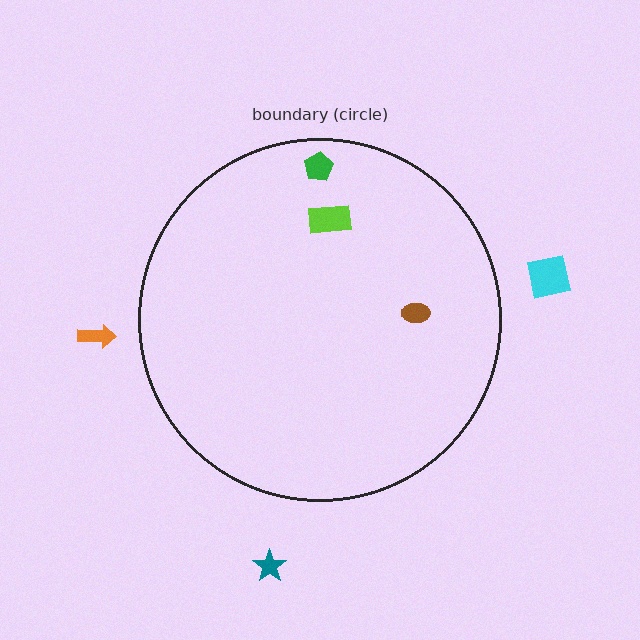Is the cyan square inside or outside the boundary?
Outside.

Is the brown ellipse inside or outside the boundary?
Inside.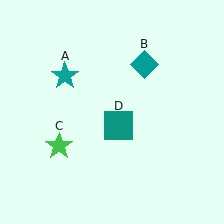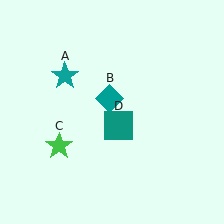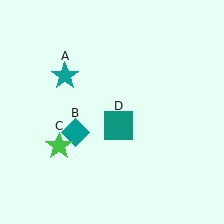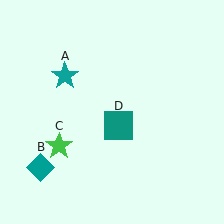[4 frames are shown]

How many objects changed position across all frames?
1 object changed position: teal diamond (object B).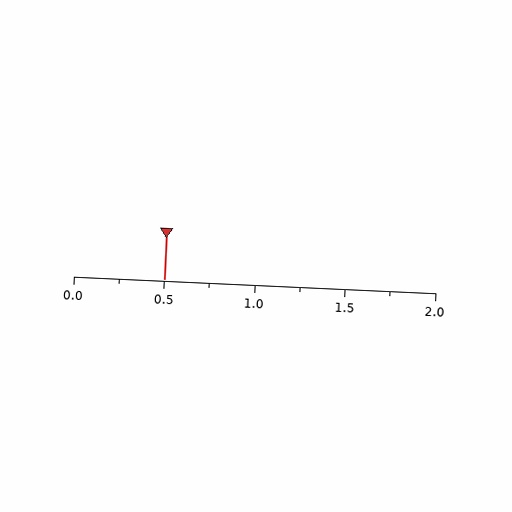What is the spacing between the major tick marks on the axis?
The major ticks are spaced 0.5 apart.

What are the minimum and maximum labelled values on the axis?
The axis runs from 0.0 to 2.0.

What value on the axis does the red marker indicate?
The marker indicates approximately 0.5.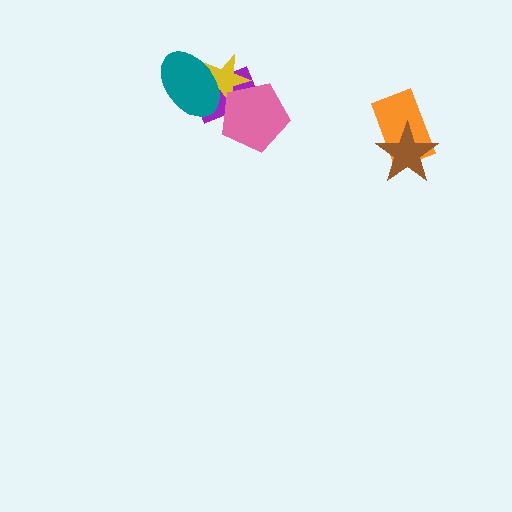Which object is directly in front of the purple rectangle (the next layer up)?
The yellow star is directly in front of the purple rectangle.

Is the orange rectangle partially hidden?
Yes, it is partially covered by another shape.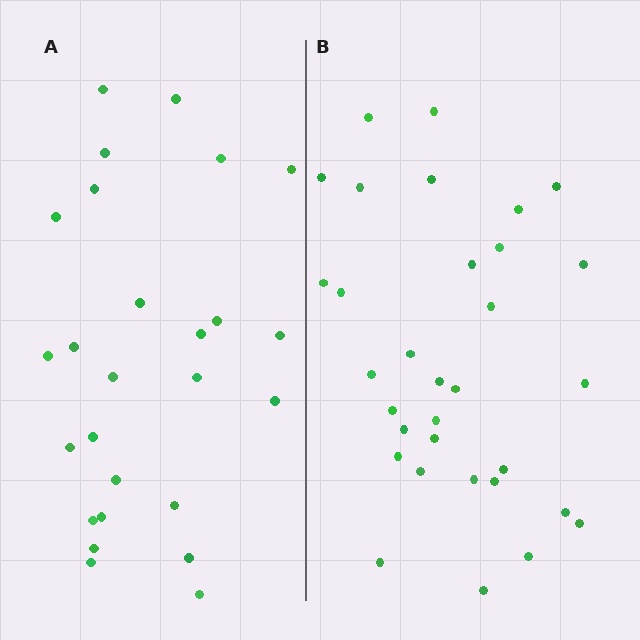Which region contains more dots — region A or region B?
Region B (the right region) has more dots.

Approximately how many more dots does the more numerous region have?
Region B has about 6 more dots than region A.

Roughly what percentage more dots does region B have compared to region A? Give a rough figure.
About 25% more.